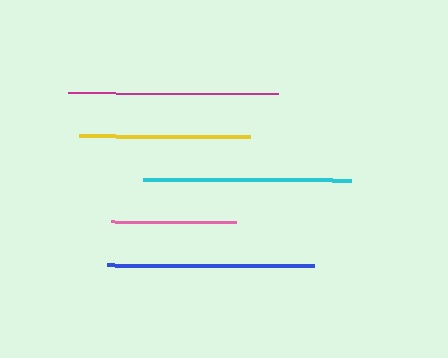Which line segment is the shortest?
The pink line is the shortest at approximately 126 pixels.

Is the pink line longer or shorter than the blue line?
The blue line is longer than the pink line.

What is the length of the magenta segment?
The magenta segment is approximately 209 pixels long.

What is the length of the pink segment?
The pink segment is approximately 126 pixels long.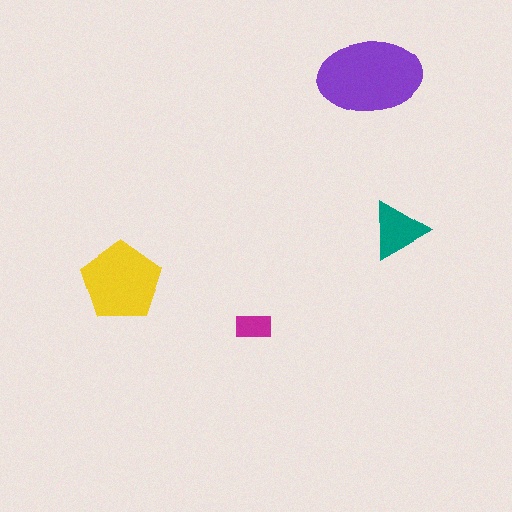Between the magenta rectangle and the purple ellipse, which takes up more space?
The purple ellipse.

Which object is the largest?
The purple ellipse.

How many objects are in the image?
There are 4 objects in the image.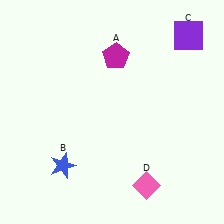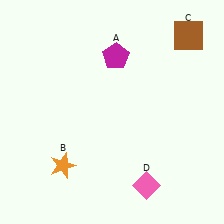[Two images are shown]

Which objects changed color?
B changed from blue to orange. C changed from purple to brown.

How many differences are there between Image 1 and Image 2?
There are 2 differences between the two images.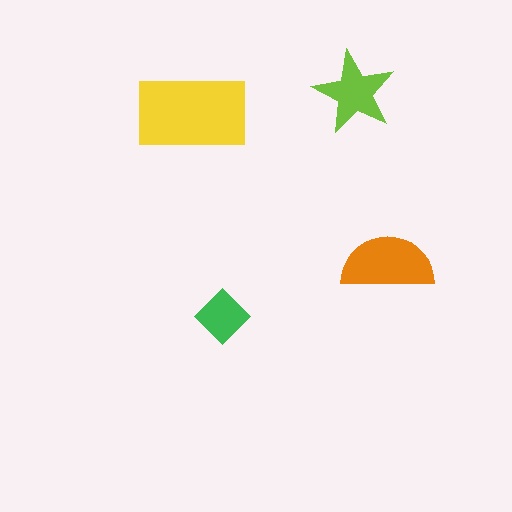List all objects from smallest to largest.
The green diamond, the lime star, the orange semicircle, the yellow rectangle.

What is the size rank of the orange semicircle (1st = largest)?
2nd.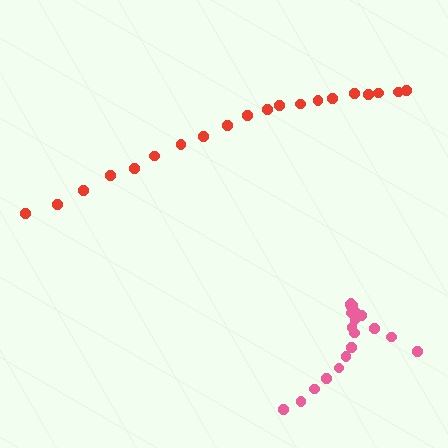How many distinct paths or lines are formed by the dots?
There are 2 distinct paths.